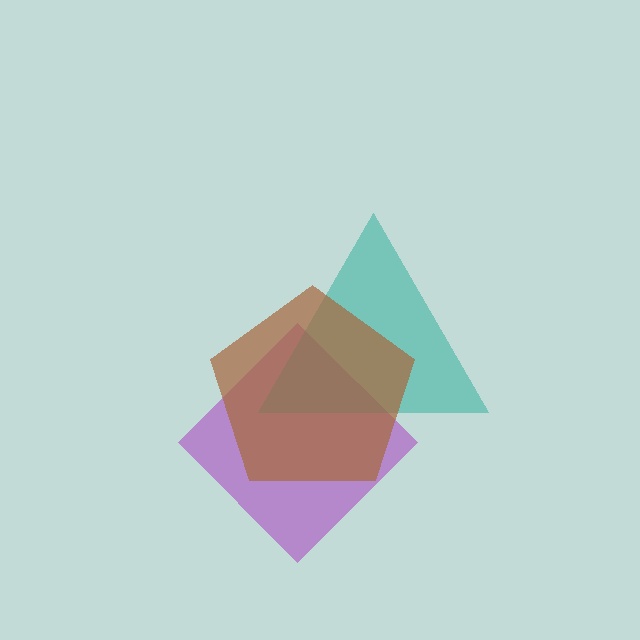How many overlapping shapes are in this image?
There are 3 overlapping shapes in the image.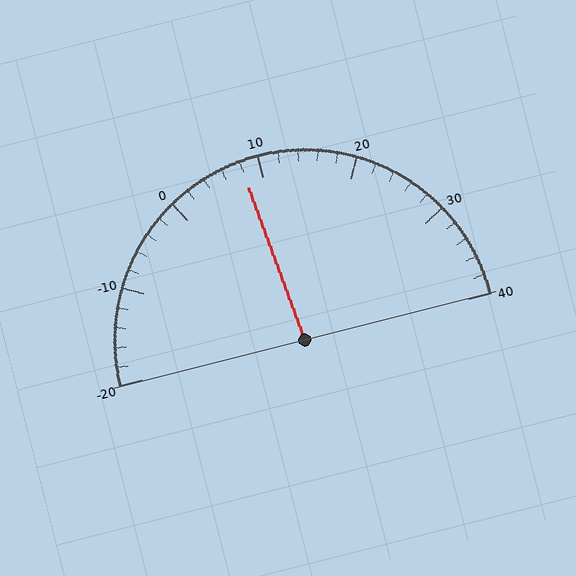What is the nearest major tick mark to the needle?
The nearest major tick mark is 10.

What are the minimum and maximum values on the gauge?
The gauge ranges from -20 to 40.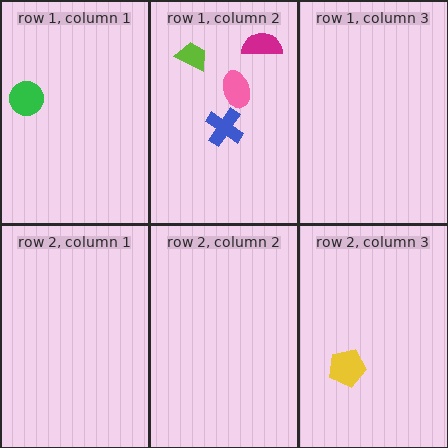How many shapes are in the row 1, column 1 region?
1.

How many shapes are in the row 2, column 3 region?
1.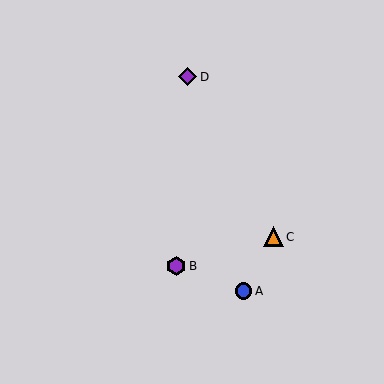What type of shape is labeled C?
Shape C is an orange triangle.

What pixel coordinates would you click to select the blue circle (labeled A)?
Click at (243, 291) to select the blue circle A.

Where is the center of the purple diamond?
The center of the purple diamond is at (188, 77).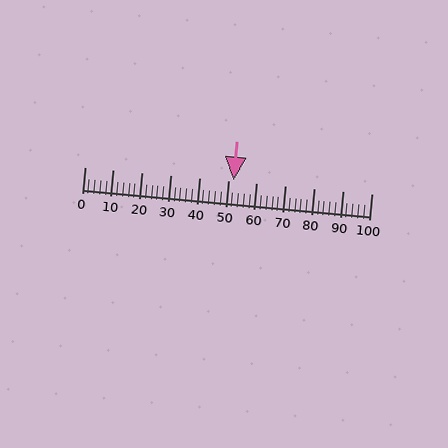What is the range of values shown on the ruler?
The ruler shows values from 0 to 100.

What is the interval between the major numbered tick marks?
The major tick marks are spaced 10 units apart.